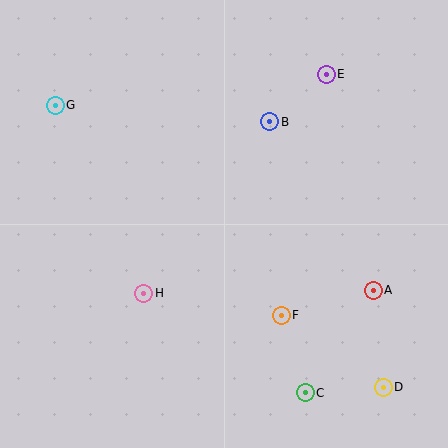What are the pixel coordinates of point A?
Point A is at (373, 290).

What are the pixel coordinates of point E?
Point E is at (326, 74).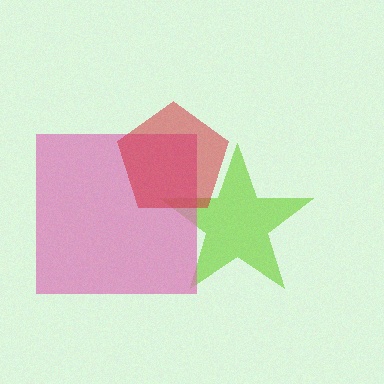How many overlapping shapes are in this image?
There are 3 overlapping shapes in the image.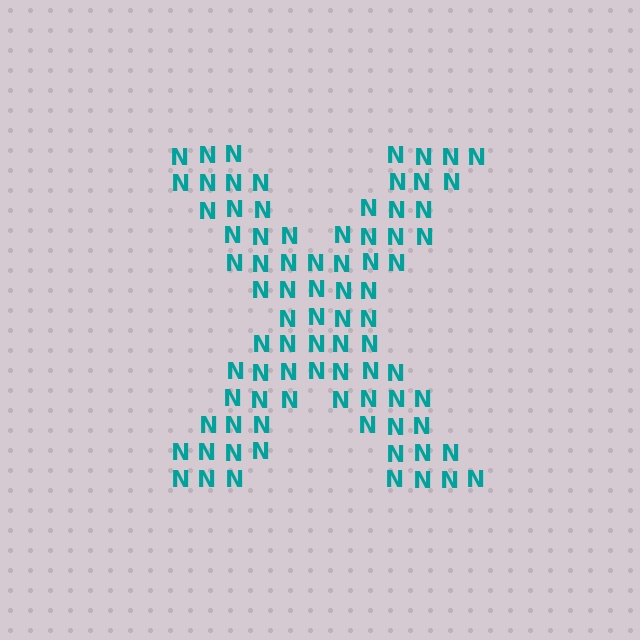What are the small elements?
The small elements are letter N's.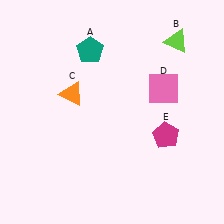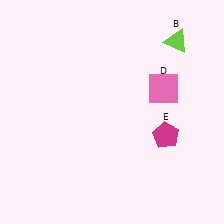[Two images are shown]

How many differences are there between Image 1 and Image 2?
There are 2 differences between the two images.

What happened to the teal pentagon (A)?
The teal pentagon (A) was removed in Image 2. It was in the top-left area of Image 1.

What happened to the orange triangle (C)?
The orange triangle (C) was removed in Image 2. It was in the top-left area of Image 1.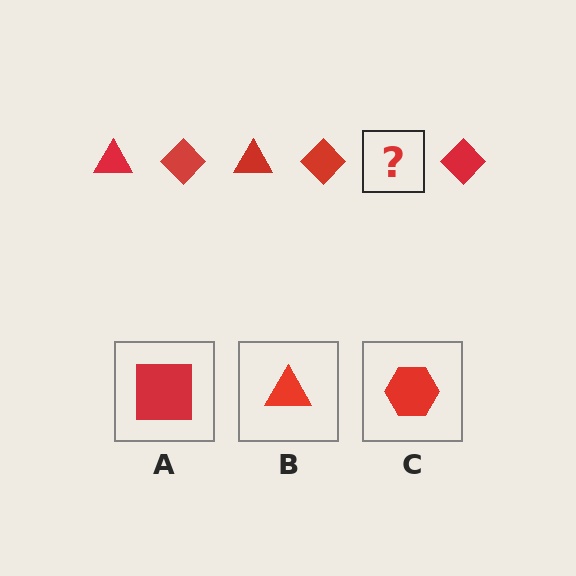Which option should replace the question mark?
Option B.